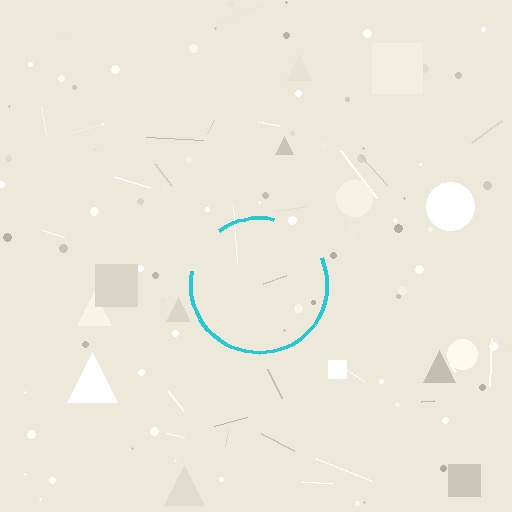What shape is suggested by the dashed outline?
The dashed outline suggests a circle.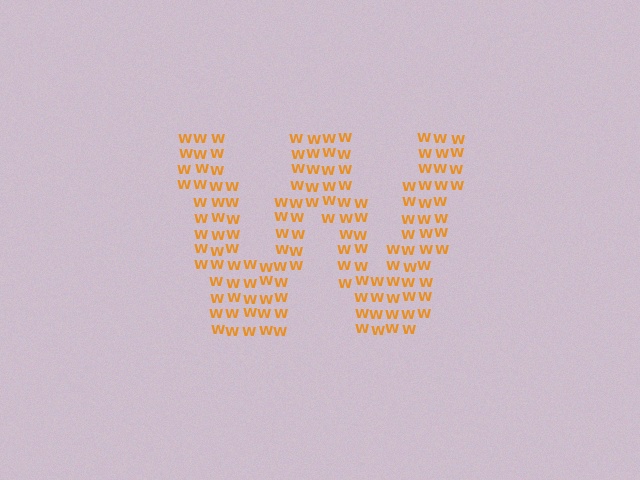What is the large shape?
The large shape is the letter W.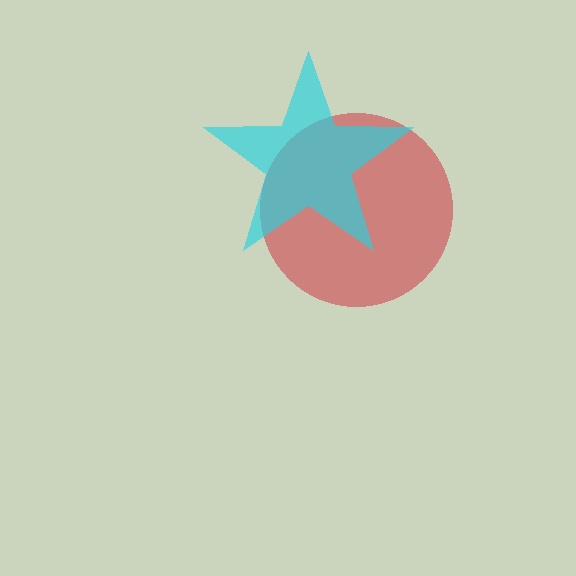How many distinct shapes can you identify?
There are 2 distinct shapes: a red circle, a cyan star.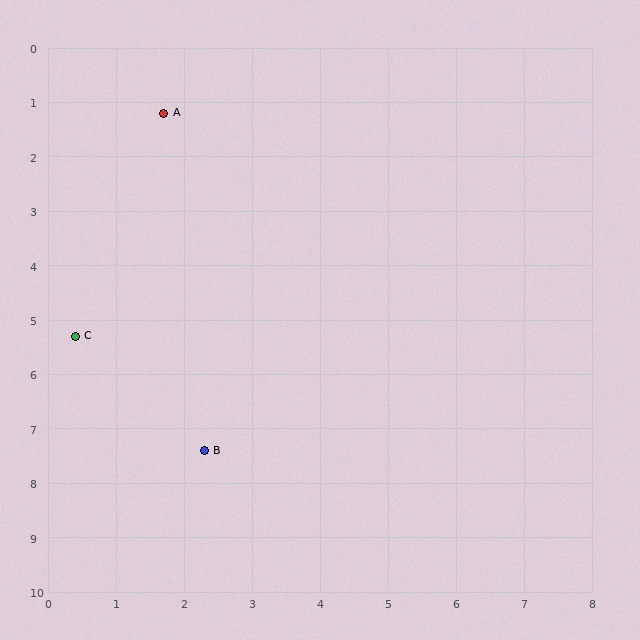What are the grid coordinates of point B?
Point B is at approximately (2.3, 7.4).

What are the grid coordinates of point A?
Point A is at approximately (1.7, 1.2).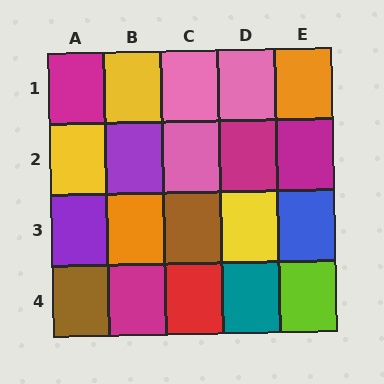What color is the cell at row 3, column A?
Purple.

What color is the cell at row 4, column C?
Red.